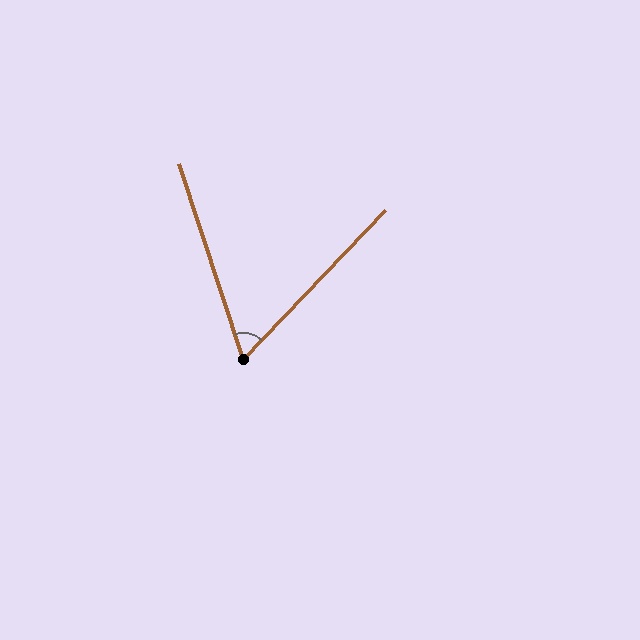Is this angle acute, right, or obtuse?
It is acute.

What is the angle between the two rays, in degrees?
Approximately 62 degrees.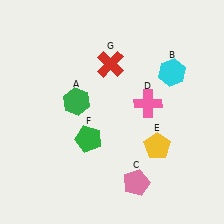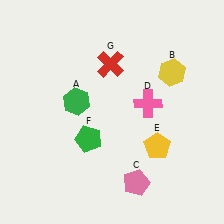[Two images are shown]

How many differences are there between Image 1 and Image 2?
There is 1 difference between the two images.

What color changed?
The hexagon (B) changed from cyan in Image 1 to yellow in Image 2.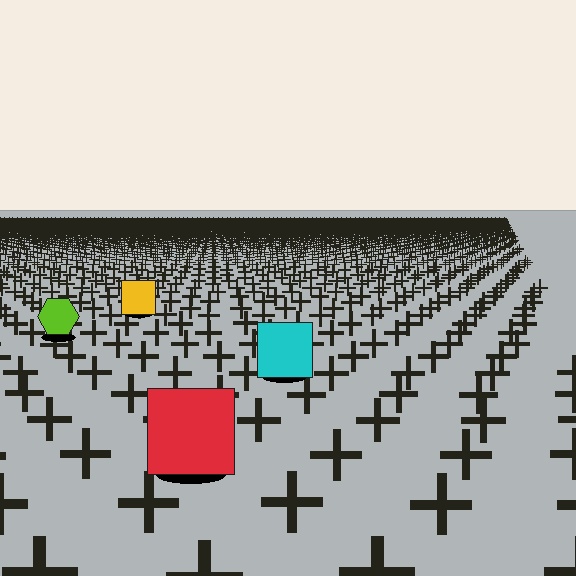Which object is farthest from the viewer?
The yellow square is farthest from the viewer. It appears smaller and the ground texture around it is denser.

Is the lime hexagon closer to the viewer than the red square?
No. The red square is closer — you can tell from the texture gradient: the ground texture is coarser near it.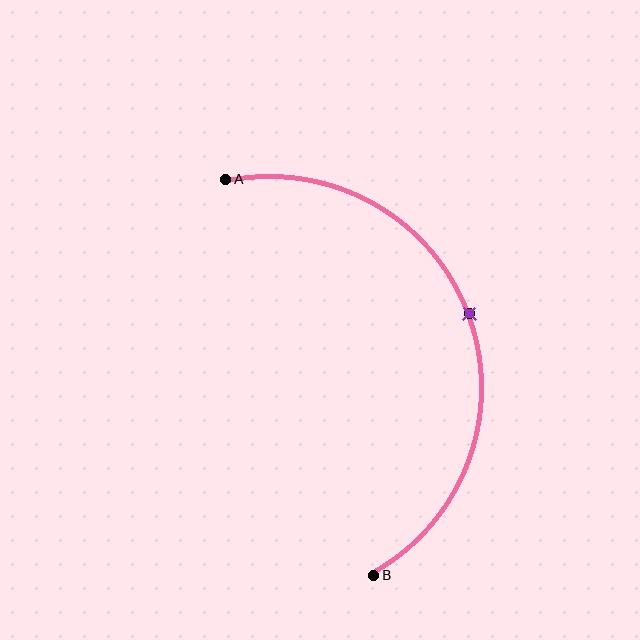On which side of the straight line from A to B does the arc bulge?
The arc bulges to the right of the straight line connecting A and B.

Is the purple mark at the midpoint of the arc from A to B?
Yes. The purple mark lies on the arc at equal arc-length from both A and B — it is the arc midpoint.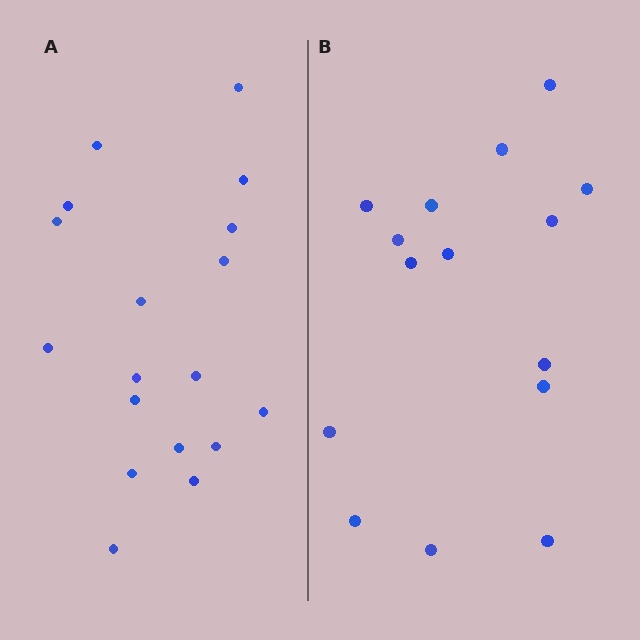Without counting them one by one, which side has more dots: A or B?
Region A (the left region) has more dots.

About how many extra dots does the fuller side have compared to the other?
Region A has just a few more — roughly 2 or 3 more dots than region B.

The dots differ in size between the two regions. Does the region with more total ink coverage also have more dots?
No. Region B has more total ink coverage because its dots are larger, but region A actually contains more individual dots. Total area can be misleading — the number of items is what matters here.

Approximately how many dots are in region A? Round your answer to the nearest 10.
About 20 dots. (The exact count is 18, which rounds to 20.)